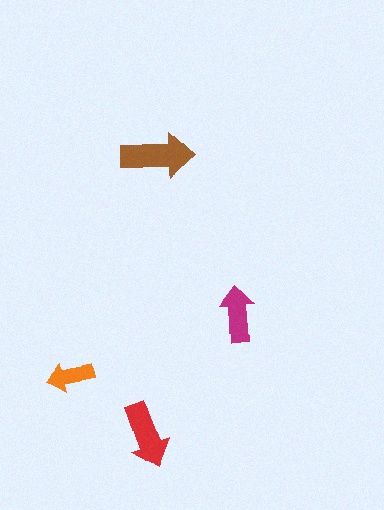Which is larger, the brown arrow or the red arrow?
The brown one.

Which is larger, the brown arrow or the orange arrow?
The brown one.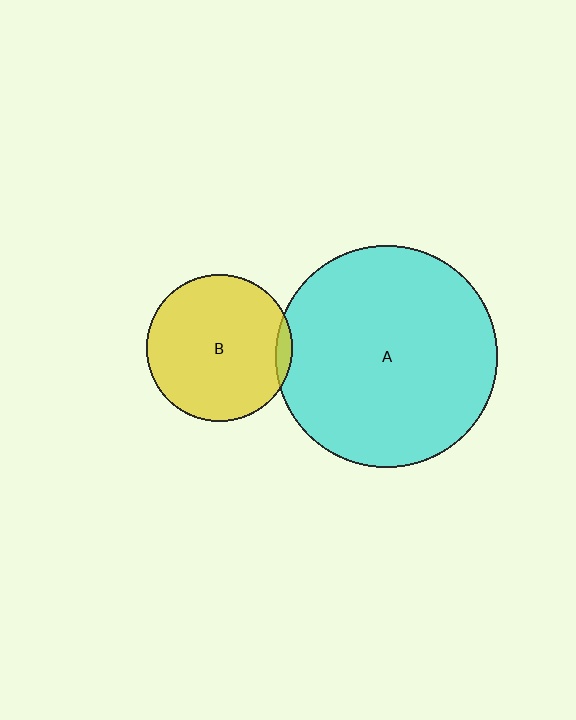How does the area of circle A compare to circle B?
Approximately 2.3 times.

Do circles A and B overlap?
Yes.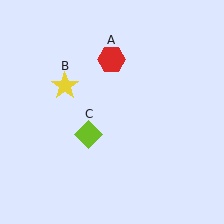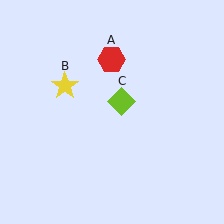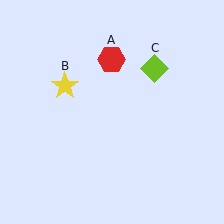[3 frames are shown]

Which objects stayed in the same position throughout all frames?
Red hexagon (object A) and yellow star (object B) remained stationary.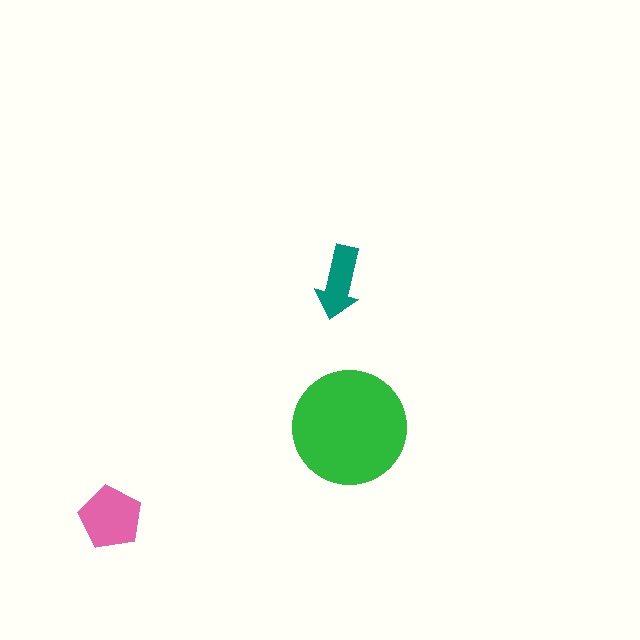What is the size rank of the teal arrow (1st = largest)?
3rd.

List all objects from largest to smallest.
The green circle, the pink pentagon, the teal arrow.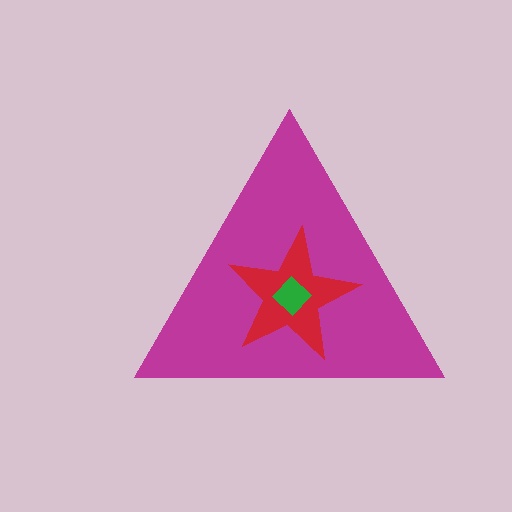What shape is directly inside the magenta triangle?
The red star.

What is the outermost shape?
The magenta triangle.